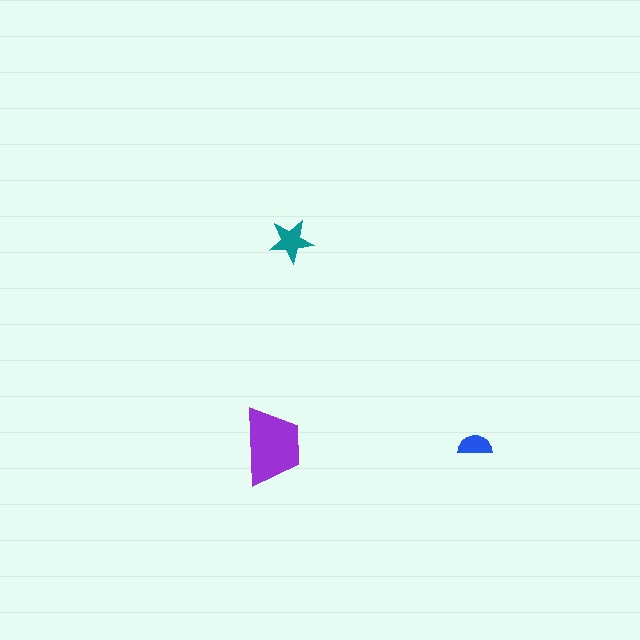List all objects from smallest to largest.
The blue semicircle, the teal star, the purple trapezoid.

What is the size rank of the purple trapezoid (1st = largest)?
1st.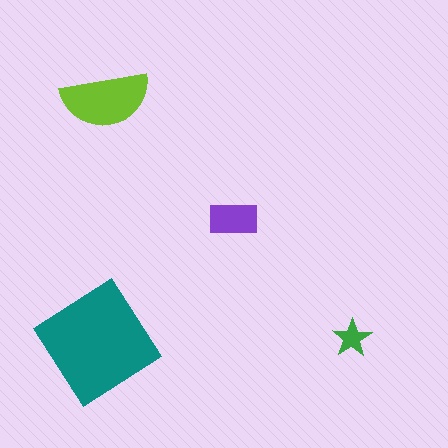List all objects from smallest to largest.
The green star, the purple rectangle, the lime semicircle, the teal diamond.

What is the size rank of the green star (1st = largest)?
4th.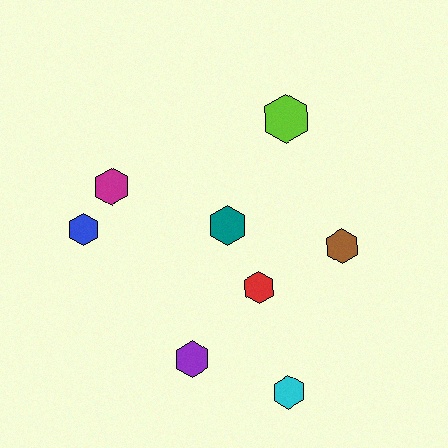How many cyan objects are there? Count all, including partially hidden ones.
There is 1 cyan object.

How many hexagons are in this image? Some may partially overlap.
There are 8 hexagons.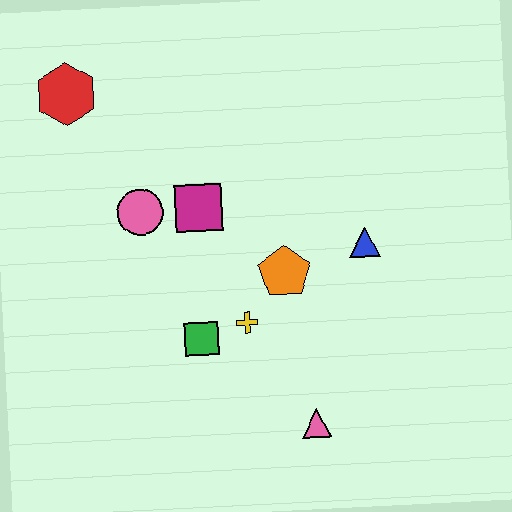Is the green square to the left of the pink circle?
No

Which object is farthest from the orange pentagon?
The red hexagon is farthest from the orange pentagon.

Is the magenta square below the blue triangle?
No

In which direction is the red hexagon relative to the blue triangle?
The red hexagon is to the left of the blue triangle.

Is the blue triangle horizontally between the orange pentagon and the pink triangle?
No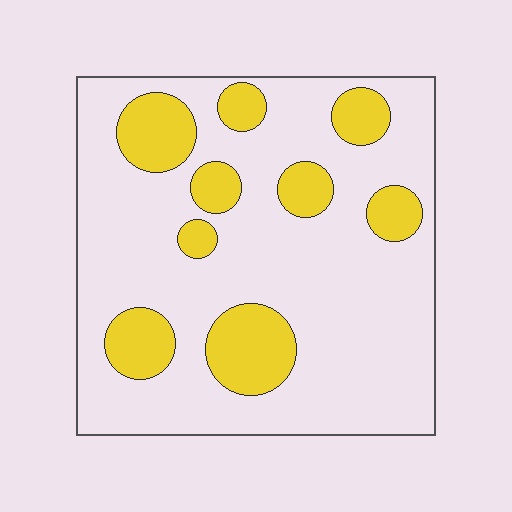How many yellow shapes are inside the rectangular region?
9.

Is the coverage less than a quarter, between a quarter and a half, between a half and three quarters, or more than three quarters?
Less than a quarter.